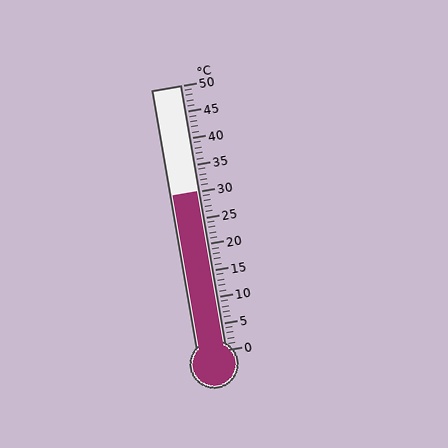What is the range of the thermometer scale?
The thermometer scale ranges from 0°C to 50°C.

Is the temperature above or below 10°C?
The temperature is above 10°C.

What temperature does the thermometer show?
The thermometer shows approximately 30°C.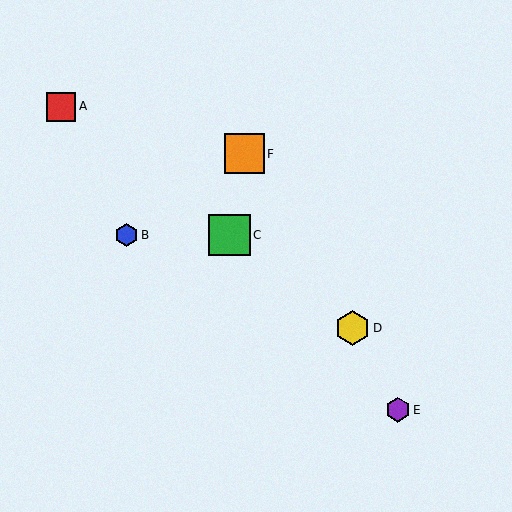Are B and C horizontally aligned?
Yes, both are at y≈235.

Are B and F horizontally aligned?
No, B is at y≈235 and F is at y≈154.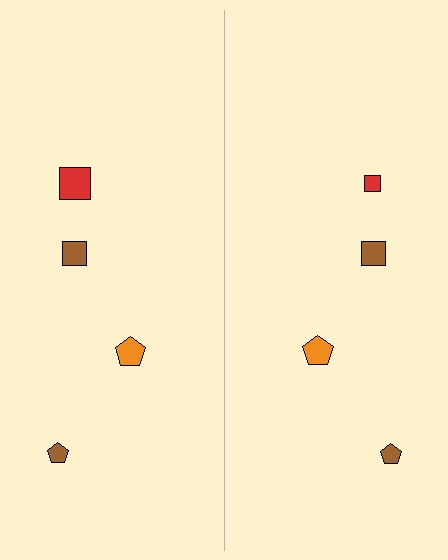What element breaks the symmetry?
The red square on the right side has a different size than its mirror counterpart.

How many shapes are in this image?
There are 8 shapes in this image.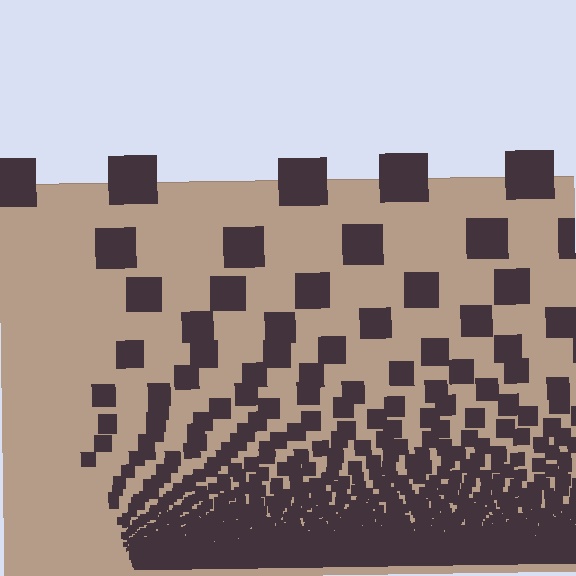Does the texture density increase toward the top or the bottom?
Density increases toward the bottom.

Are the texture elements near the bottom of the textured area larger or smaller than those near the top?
Smaller. The gradient is inverted — elements near the bottom are smaller and denser.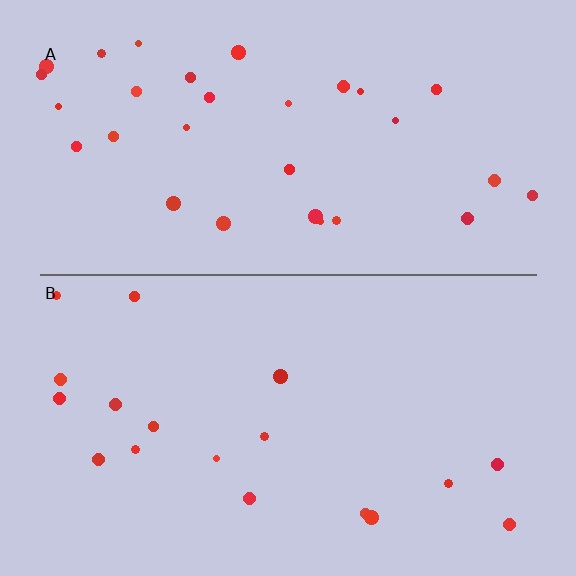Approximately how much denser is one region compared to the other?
Approximately 1.7× — region A over region B.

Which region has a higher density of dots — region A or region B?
A (the top).